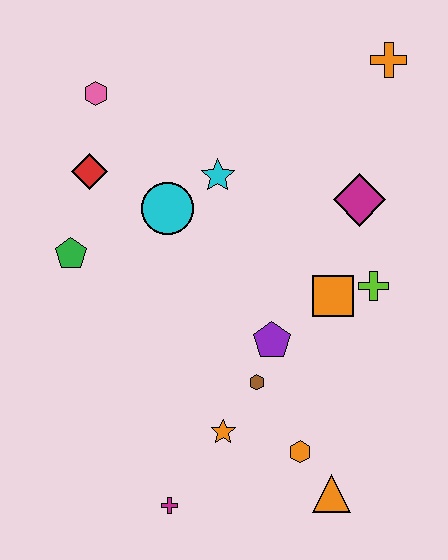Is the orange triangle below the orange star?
Yes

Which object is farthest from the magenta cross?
The orange cross is farthest from the magenta cross.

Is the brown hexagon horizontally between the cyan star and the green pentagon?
No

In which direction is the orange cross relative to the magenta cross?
The orange cross is above the magenta cross.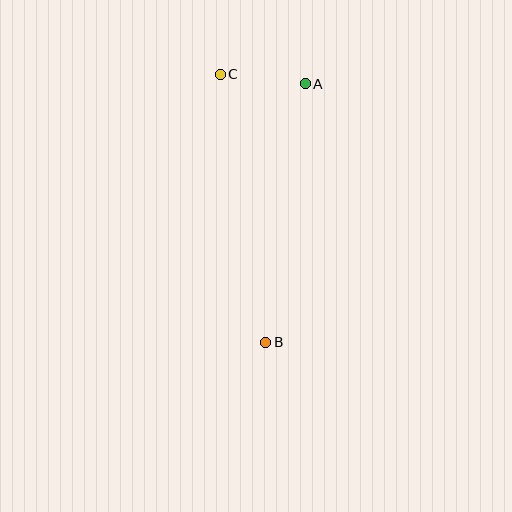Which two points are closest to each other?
Points A and C are closest to each other.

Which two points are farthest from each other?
Points B and C are farthest from each other.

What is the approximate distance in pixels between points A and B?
The distance between A and B is approximately 262 pixels.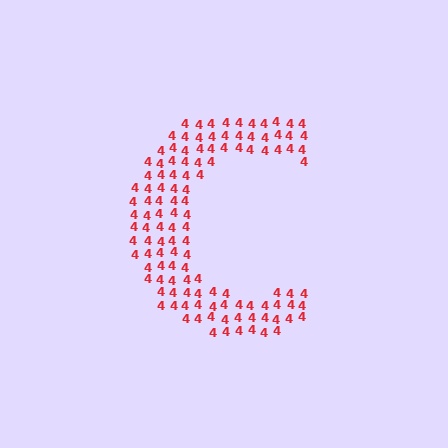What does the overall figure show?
The overall figure shows the letter C.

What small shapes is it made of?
It is made of small digit 4's.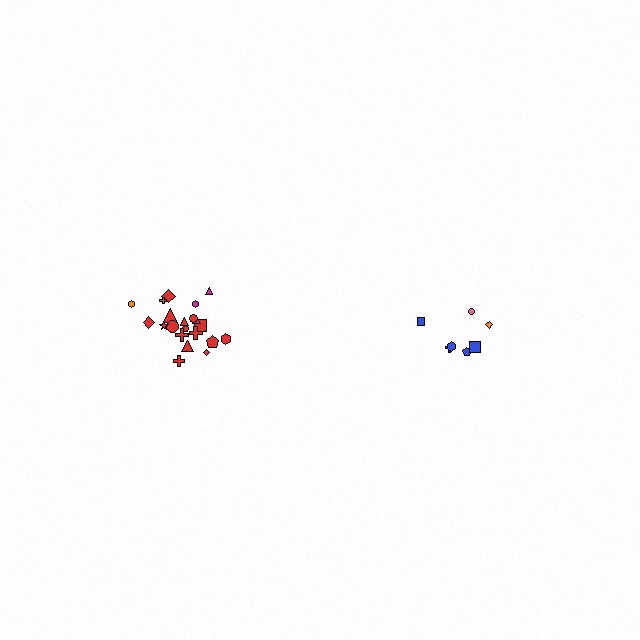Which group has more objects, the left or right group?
The left group.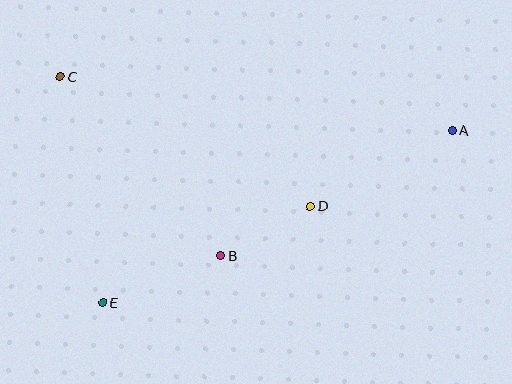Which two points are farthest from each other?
Points A and C are farthest from each other.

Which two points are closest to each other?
Points B and D are closest to each other.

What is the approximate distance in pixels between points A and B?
The distance between A and B is approximately 263 pixels.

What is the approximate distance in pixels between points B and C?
The distance between B and C is approximately 241 pixels.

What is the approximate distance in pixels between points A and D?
The distance between A and D is approximately 161 pixels.